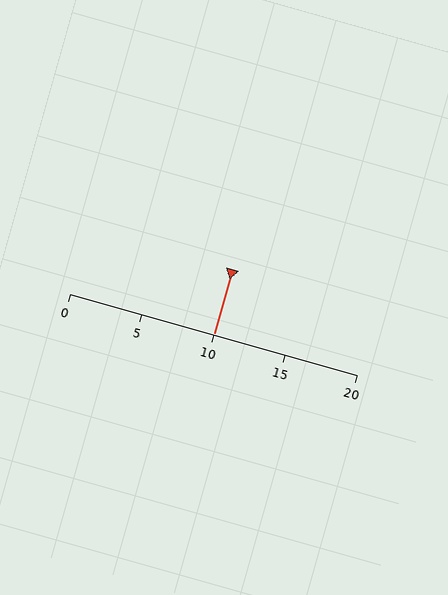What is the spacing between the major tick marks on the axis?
The major ticks are spaced 5 apart.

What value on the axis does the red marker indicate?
The marker indicates approximately 10.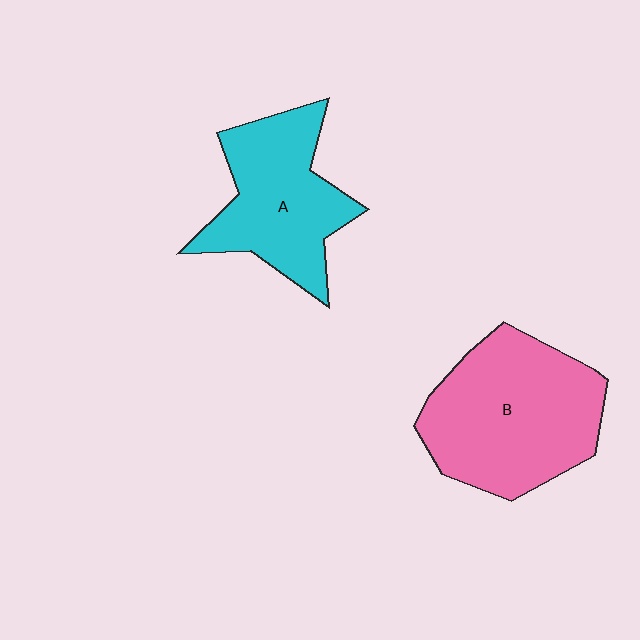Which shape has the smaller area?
Shape A (cyan).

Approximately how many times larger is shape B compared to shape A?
Approximately 1.3 times.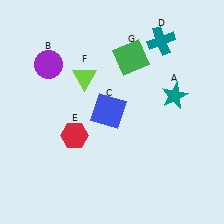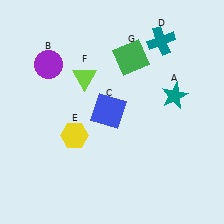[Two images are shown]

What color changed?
The hexagon (E) changed from red in Image 1 to yellow in Image 2.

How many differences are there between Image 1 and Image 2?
There is 1 difference between the two images.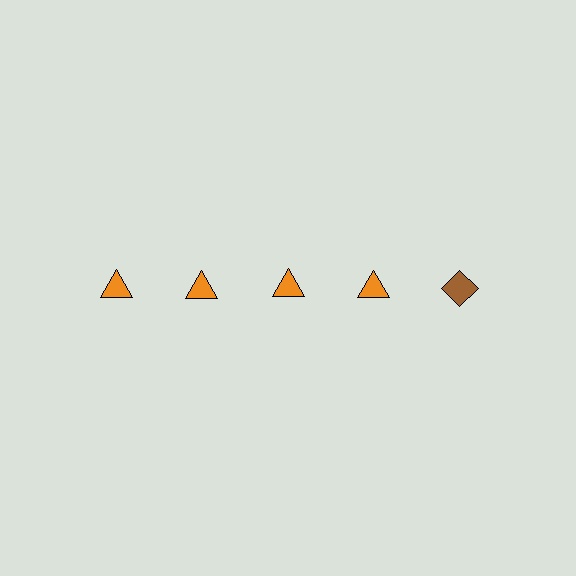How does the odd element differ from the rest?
It differs in both color (brown instead of orange) and shape (diamond instead of triangle).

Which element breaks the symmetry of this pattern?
The brown diamond in the top row, rightmost column breaks the symmetry. All other shapes are orange triangles.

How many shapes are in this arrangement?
There are 5 shapes arranged in a grid pattern.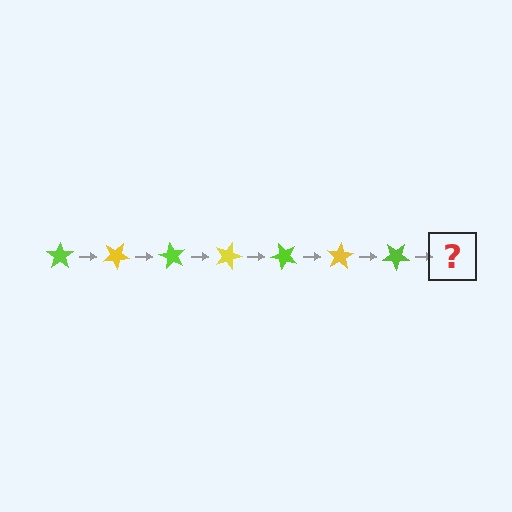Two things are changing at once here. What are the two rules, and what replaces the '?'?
The two rules are that it rotates 30 degrees each step and the color cycles through lime and yellow. The '?' should be a yellow star, rotated 210 degrees from the start.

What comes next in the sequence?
The next element should be a yellow star, rotated 210 degrees from the start.